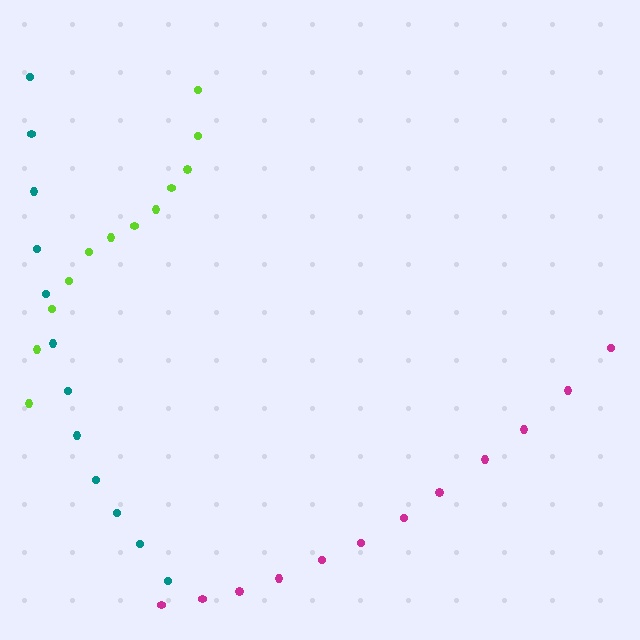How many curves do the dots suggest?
There are 3 distinct paths.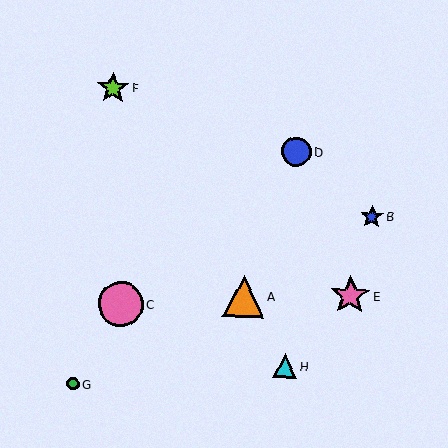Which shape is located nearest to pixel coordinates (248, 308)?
The orange triangle (labeled A) at (244, 296) is nearest to that location.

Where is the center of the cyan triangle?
The center of the cyan triangle is at (285, 366).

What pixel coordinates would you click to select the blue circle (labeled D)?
Click at (296, 152) to select the blue circle D.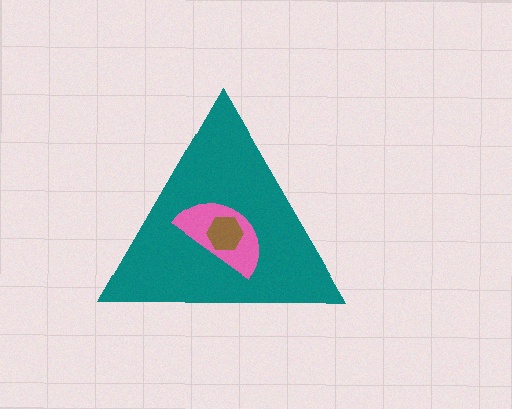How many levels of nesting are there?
3.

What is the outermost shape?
The teal triangle.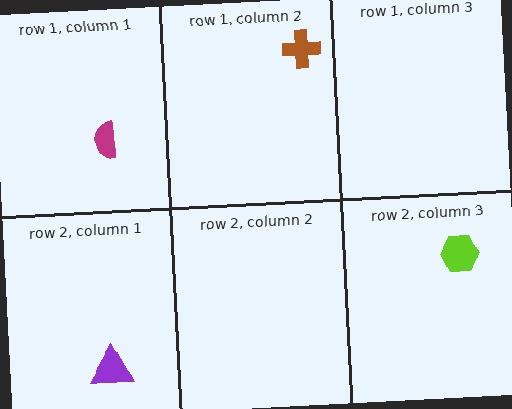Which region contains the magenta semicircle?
The row 1, column 1 region.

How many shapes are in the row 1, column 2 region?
1.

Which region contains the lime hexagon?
The row 2, column 3 region.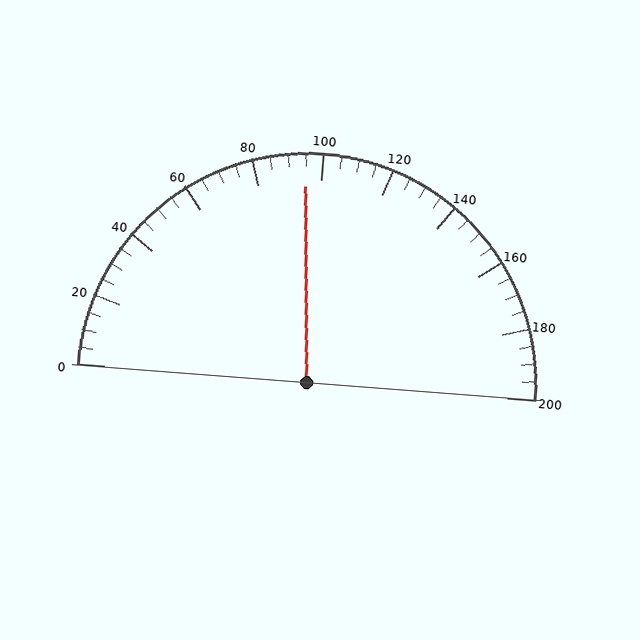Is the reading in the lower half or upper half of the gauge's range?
The reading is in the lower half of the range (0 to 200).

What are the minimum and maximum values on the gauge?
The gauge ranges from 0 to 200.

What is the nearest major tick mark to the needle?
The nearest major tick mark is 100.